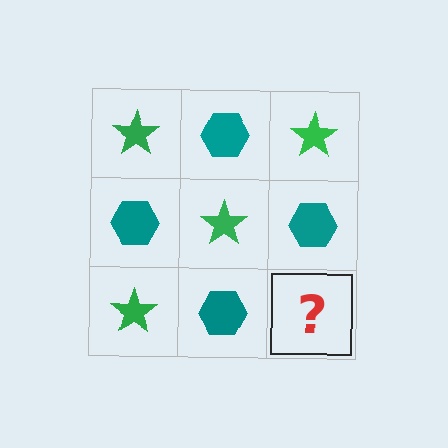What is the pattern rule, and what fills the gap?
The rule is that it alternates green star and teal hexagon in a checkerboard pattern. The gap should be filled with a green star.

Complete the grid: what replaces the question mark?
The question mark should be replaced with a green star.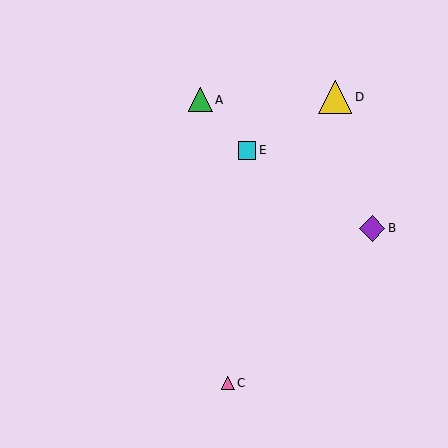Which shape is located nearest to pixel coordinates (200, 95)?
The green triangle (labeled A) at (200, 100) is nearest to that location.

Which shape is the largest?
The yellow triangle (labeled D) is the largest.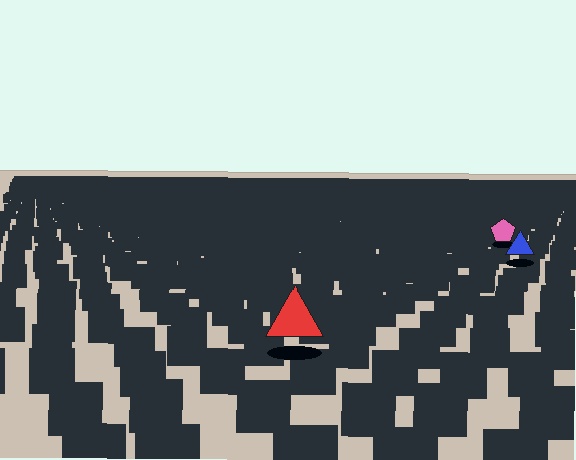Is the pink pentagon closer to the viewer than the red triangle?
No. The red triangle is closer — you can tell from the texture gradient: the ground texture is coarser near it.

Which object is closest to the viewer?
The red triangle is closest. The texture marks near it are larger and more spread out.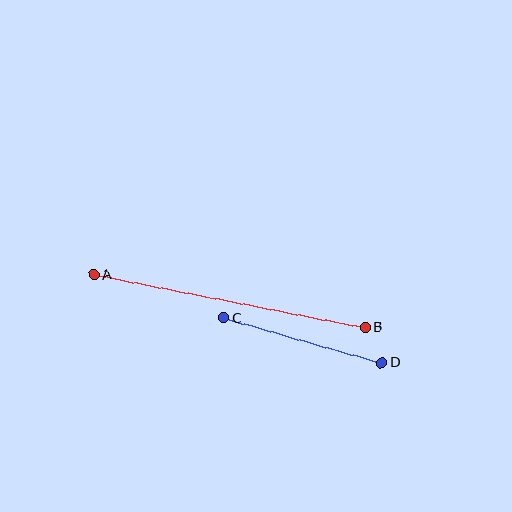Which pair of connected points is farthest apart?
Points A and B are farthest apart.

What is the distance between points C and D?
The distance is approximately 164 pixels.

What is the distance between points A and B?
The distance is approximately 276 pixels.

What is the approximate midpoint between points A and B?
The midpoint is at approximately (229, 301) pixels.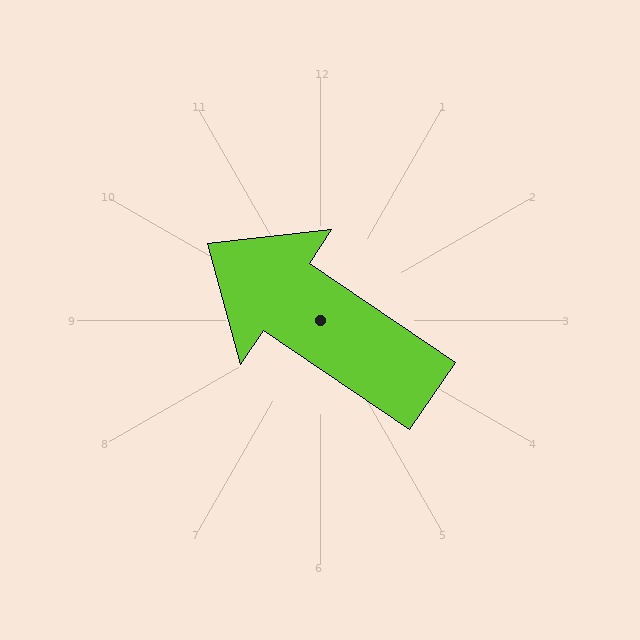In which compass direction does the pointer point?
Northwest.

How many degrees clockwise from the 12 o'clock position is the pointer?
Approximately 304 degrees.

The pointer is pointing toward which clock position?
Roughly 10 o'clock.